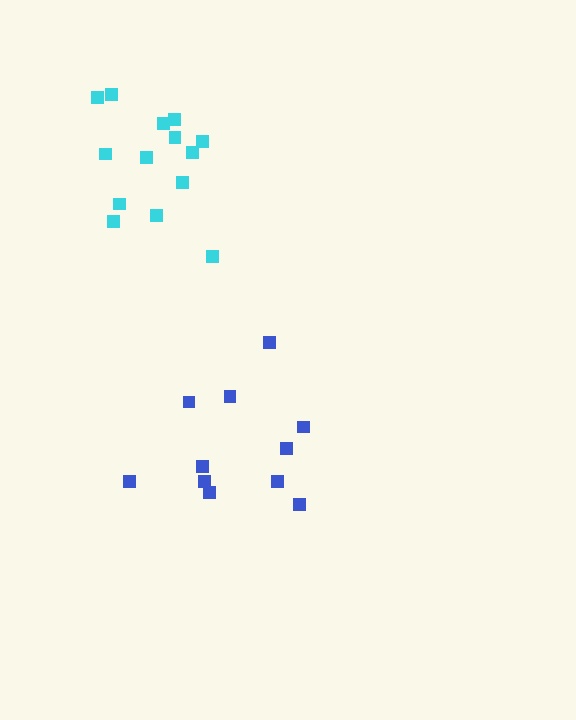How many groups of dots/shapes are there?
There are 2 groups.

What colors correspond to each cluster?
The clusters are colored: blue, cyan.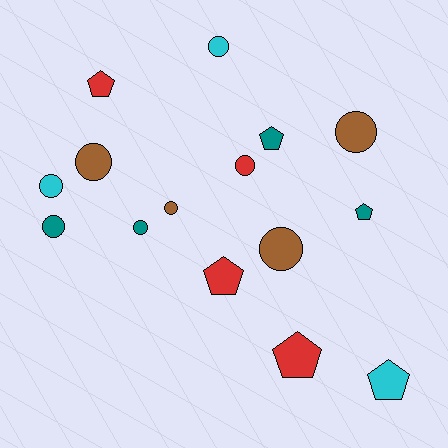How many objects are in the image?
There are 15 objects.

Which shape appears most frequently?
Circle, with 9 objects.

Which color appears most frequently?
Teal, with 4 objects.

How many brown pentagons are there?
There are no brown pentagons.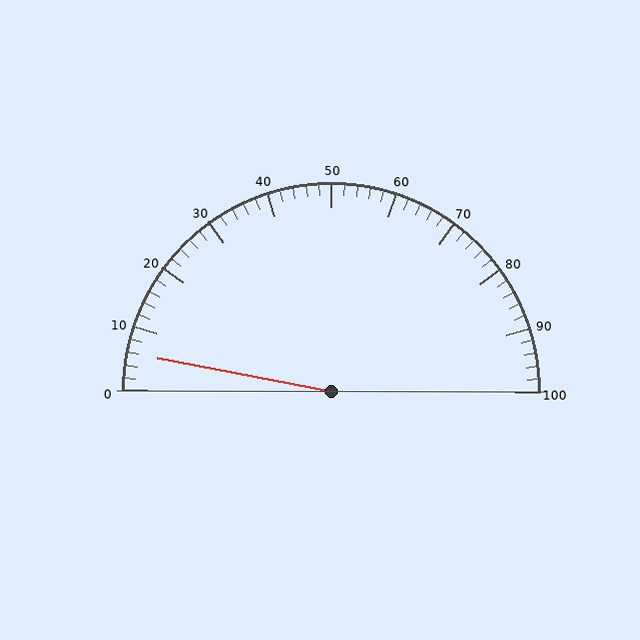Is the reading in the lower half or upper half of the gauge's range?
The reading is in the lower half of the range (0 to 100).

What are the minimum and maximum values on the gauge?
The gauge ranges from 0 to 100.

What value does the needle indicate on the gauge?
The needle indicates approximately 6.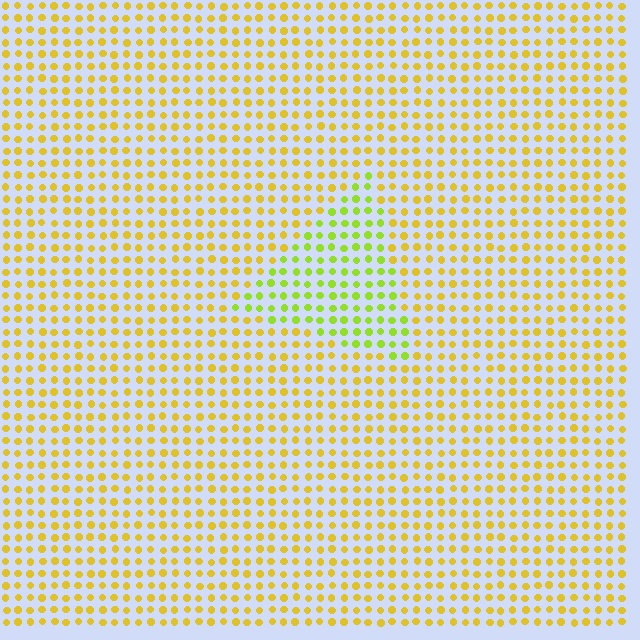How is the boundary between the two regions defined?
The boundary is defined purely by a slight shift in hue (about 35 degrees). Spacing, size, and orientation are identical on both sides.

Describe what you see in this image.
The image is filled with small yellow elements in a uniform arrangement. A triangle-shaped region is visible where the elements are tinted to a slightly different hue, forming a subtle color boundary.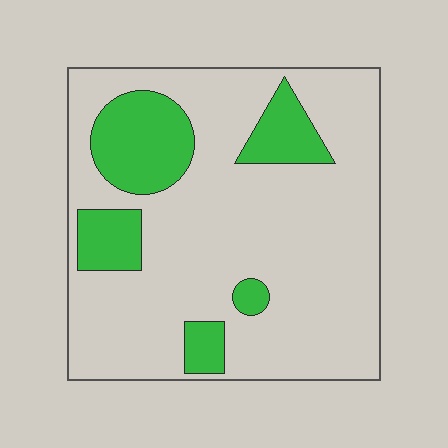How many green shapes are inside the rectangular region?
5.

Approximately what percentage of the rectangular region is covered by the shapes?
Approximately 20%.